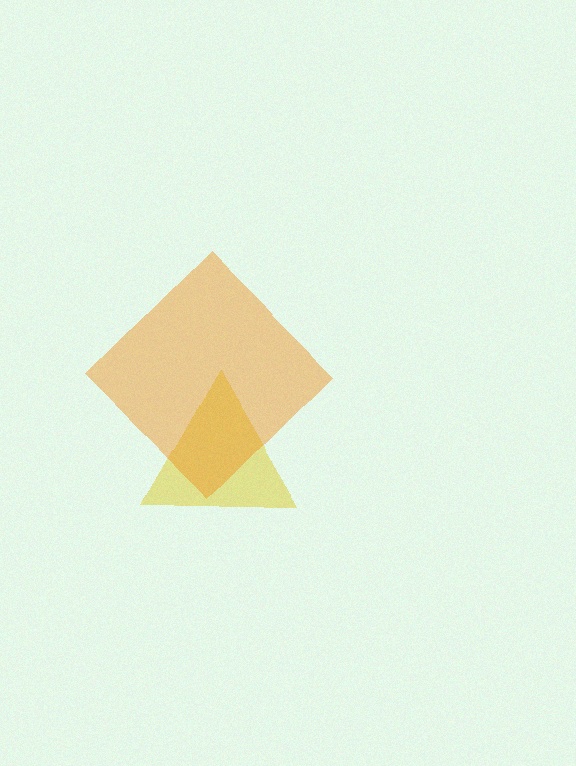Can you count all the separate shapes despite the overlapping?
Yes, there are 2 separate shapes.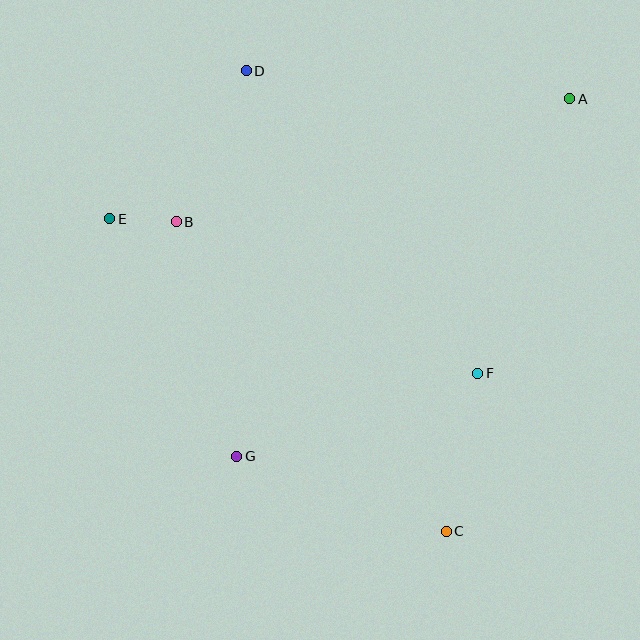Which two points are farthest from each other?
Points C and D are farthest from each other.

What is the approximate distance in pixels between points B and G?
The distance between B and G is approximately 242 pixels.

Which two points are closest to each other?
Points B and E are closest to each other.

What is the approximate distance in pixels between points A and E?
The distance between A and E is approximately 475 pixels.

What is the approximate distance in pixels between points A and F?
The distance between A and F is approximately 290 pixels.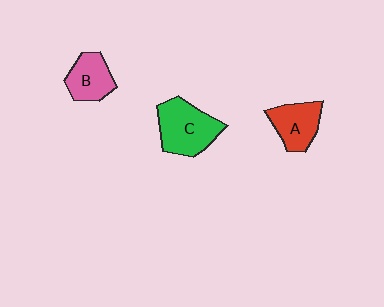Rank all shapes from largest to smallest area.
From largest to smallest: C (green), A (red), B (pink).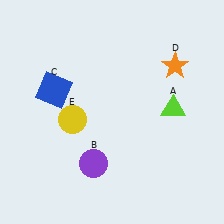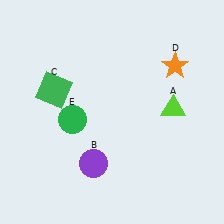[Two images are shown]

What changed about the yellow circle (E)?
In Image 1, E is yellow. In Image 2, it changed to green.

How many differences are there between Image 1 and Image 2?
There are 2 differences between the two images.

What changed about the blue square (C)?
In Image 1, C is blue. In Image 2, it changed to green.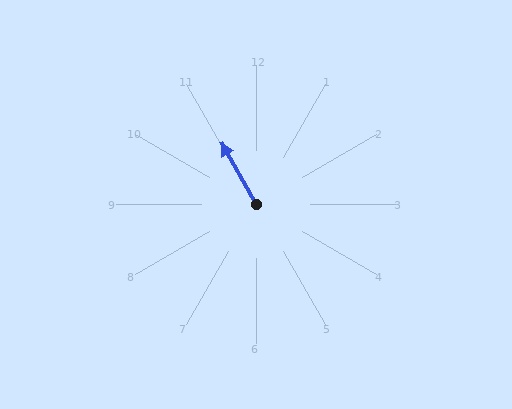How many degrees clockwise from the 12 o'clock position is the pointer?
Approximately 331 degrees.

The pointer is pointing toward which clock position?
Roughly 11 o'clock.